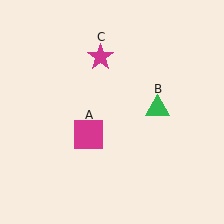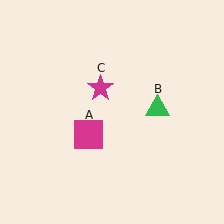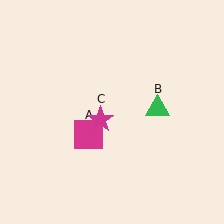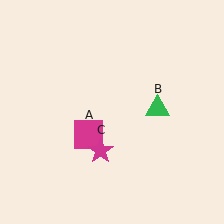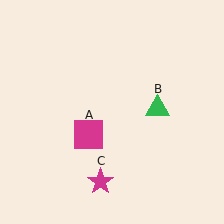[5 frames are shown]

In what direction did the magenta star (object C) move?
The magenta star (object C) moved down.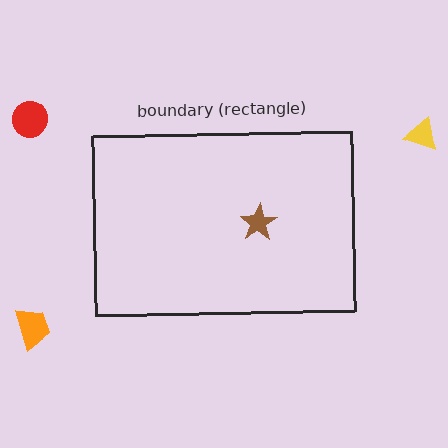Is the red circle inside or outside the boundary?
Outside.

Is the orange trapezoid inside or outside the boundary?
Outside.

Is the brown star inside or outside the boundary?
Inside.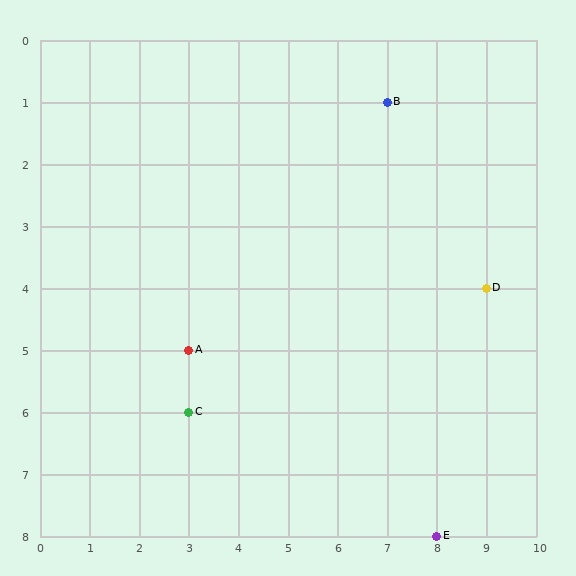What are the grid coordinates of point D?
Point D is at grid coordinates (9, 4).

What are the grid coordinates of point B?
Point B is at grid coordinates (7, 1).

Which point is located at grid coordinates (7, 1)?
Point B is at (7, 1).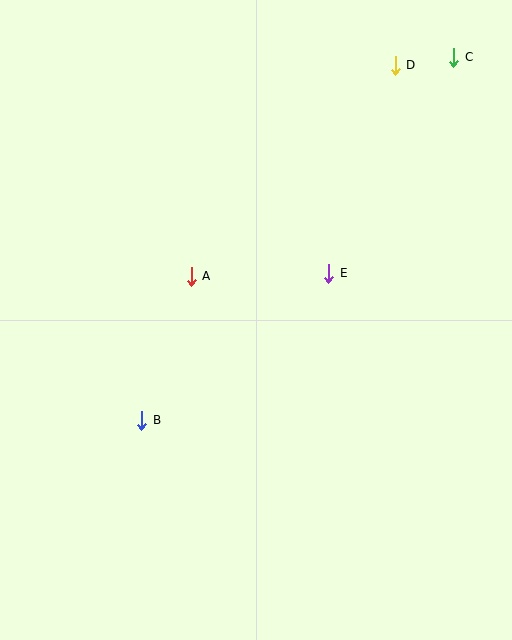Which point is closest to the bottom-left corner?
Point B is closest to the bottom-left corner.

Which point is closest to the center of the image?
Point A at (191, 276) is closest to the center.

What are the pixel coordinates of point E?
Point E is at (329, 273).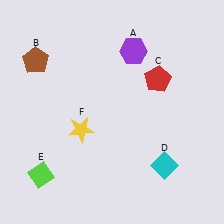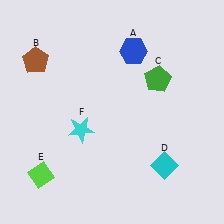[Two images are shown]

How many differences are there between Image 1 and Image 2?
There are 3 differences between the two images.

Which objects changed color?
A changed from purple to blue. C changed from red to green. F changed from yellow to cyan.